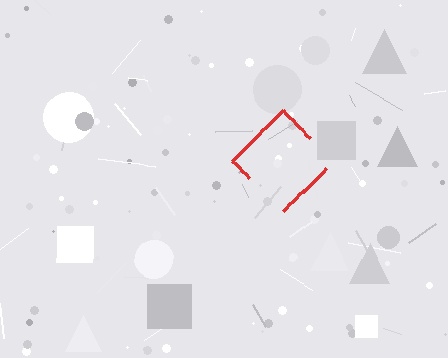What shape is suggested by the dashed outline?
The dashed outline suggests a diamond.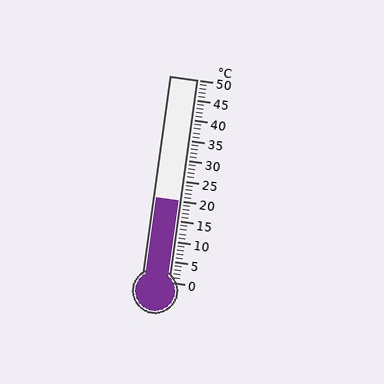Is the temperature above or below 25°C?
The temperature is below 25°C.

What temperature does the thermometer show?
The thermometer shows approximately 20°C.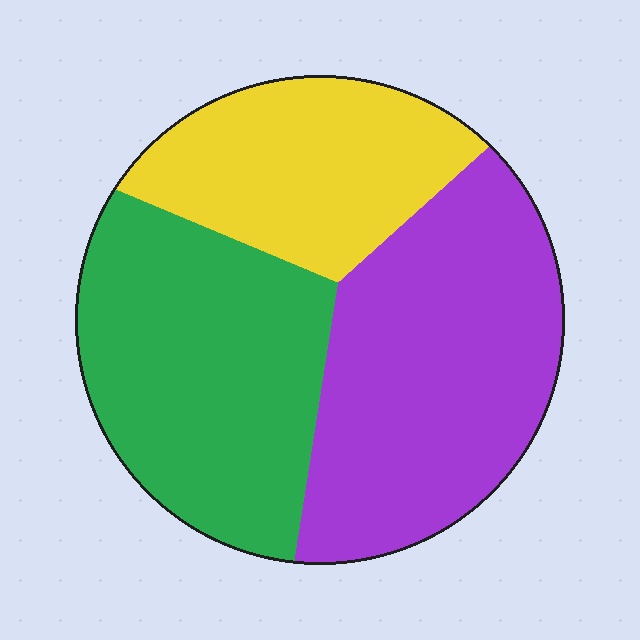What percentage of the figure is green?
Green takes up between a quarter and a half of the figure.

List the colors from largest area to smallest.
From largest to smallest: purple, green, yellow.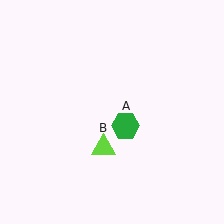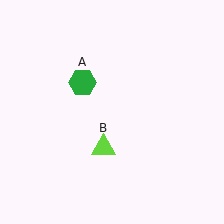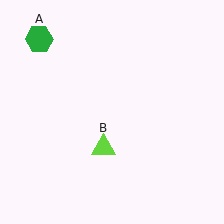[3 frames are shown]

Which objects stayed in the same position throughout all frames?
Lime triangle (object B) remained stationary.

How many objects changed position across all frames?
1 object changed position: green hexagon (object A).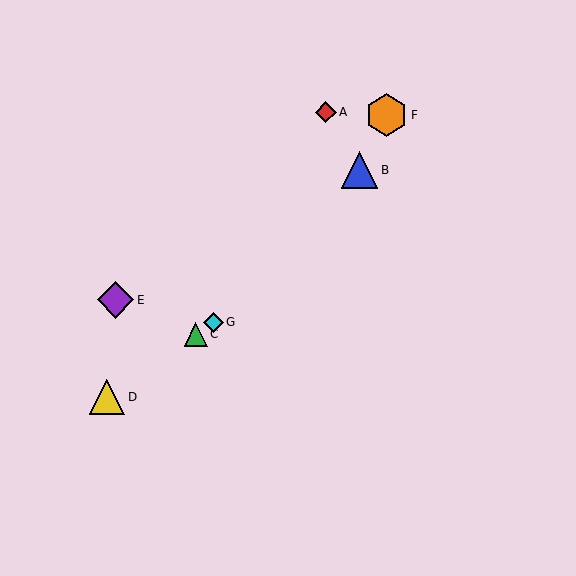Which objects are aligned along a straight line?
Objects C, D, G are aligned along a straight line.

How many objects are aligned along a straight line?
3 objects (C, D, G) are aligned along a straight line.